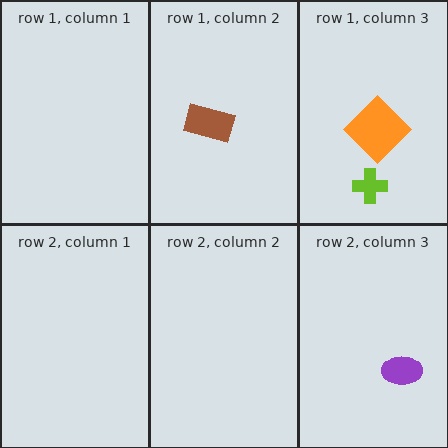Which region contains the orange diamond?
The row 1, column 3 region.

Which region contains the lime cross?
The row 1, column 3 region.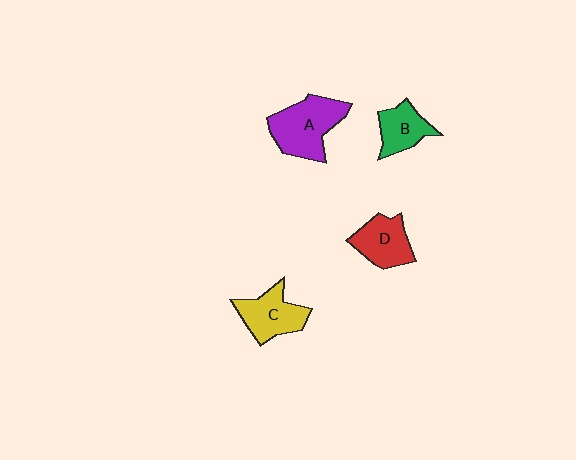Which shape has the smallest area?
Shape B (green).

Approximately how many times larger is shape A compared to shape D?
Approximately 1.4 times.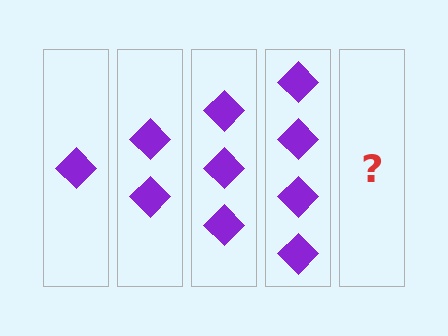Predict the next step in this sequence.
The next step is 5 diamonds.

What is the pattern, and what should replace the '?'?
The pattern is that each step adds one more diamond. The '?' should be 5 diamonds.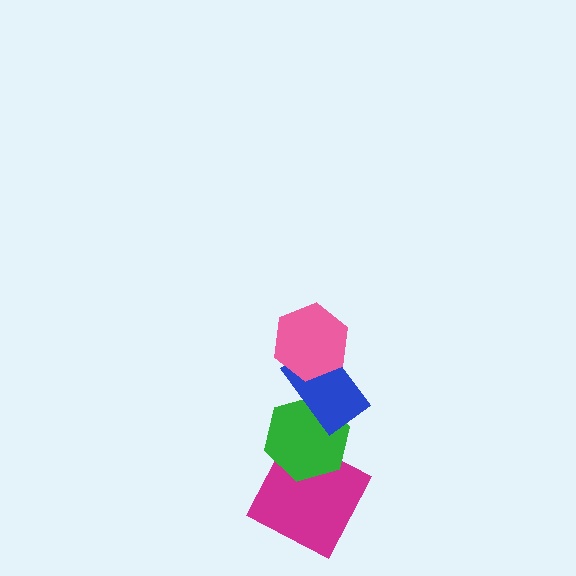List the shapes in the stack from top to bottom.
From top to bottom: the pink hexagon, the blue rectangle, the green hexagon, the magenta square.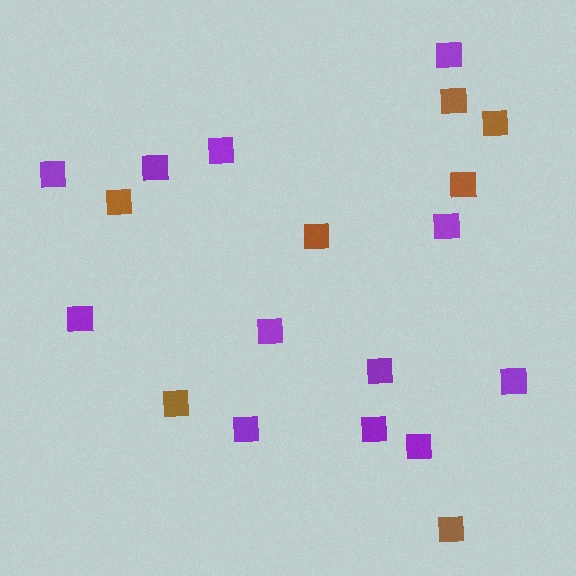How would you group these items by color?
There are 2 groups: one group of brown squares (7) and one group of purple squares (12).